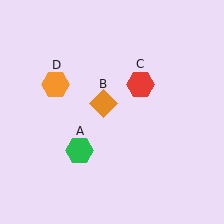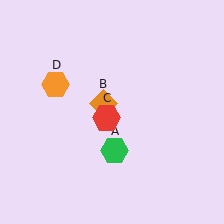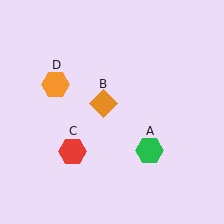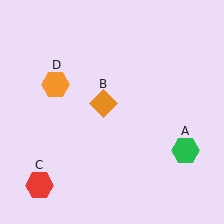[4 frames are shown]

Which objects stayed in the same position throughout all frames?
Orange diamond (object B) and orange hexagon (object D) remained stationary.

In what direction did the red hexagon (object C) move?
The red hexagon (object C) moved down and to the left.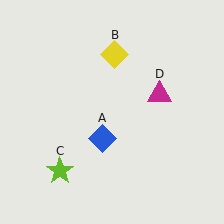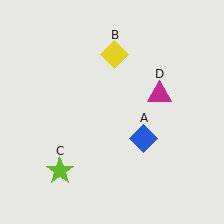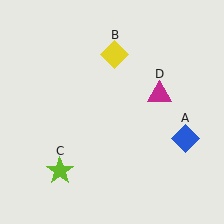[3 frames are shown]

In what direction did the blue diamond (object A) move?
The blue diamond (object A) moved right.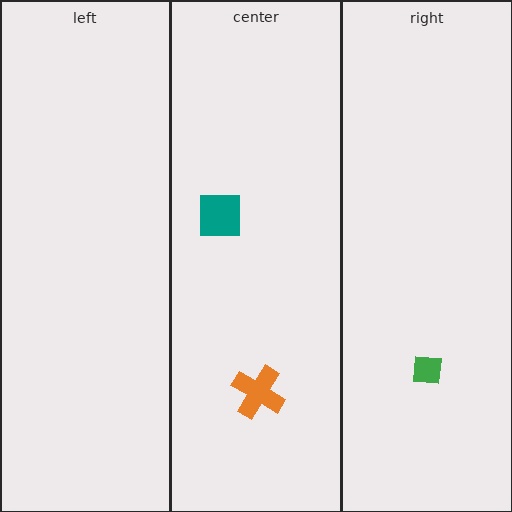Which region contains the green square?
The right region.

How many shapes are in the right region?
1.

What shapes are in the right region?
The green square.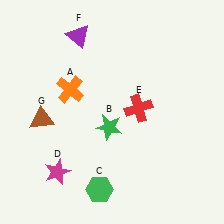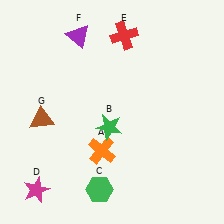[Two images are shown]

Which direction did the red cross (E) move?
The red cross (E) moved up.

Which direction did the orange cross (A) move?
The orange cross (A) moved down.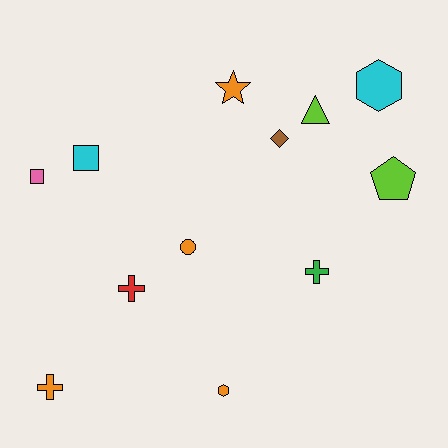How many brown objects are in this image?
There is 1 brown object.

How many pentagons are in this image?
There is 1 pentagon.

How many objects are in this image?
There are 12 objects.